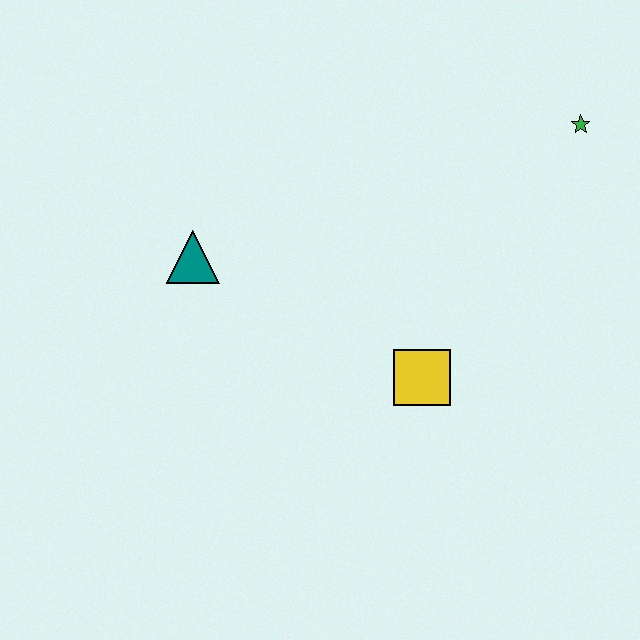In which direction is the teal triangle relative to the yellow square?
The teal triangle is to the left of the yellow square.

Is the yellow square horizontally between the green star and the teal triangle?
Yes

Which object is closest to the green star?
The yellow square is closest to the green star.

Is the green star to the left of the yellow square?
No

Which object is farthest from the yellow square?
The green star is farthest from the yellow square.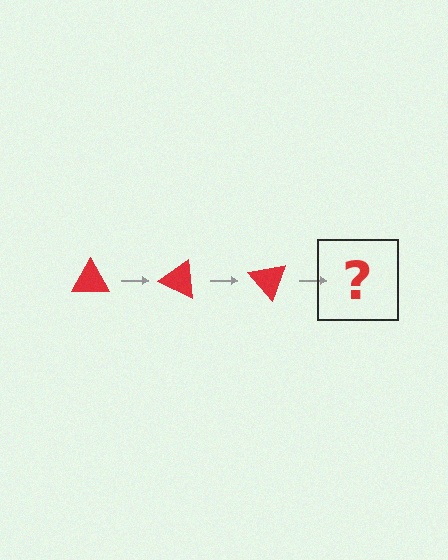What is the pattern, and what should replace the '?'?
The pattern is that the triangle rotates 25 degrees each step. The '?' should be a red triangle rotated 75 degrees.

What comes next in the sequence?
The next element should be a red triangle rotated 75 degrees.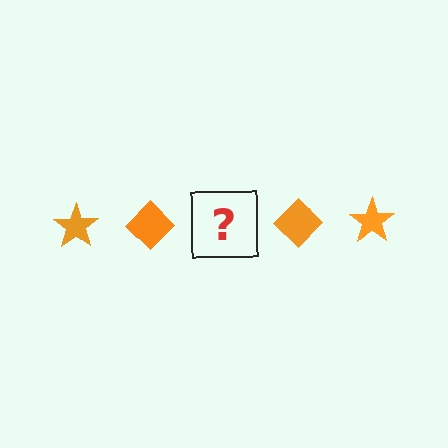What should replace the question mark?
The question mark should be replaced with an orange star.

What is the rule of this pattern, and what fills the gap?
The rule is that the pattern cycles through star, diamond shapes in orange. The gap should be filled with an orange star.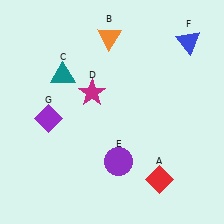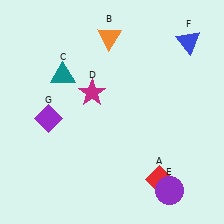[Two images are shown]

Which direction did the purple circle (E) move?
The purple circle (E) moved right.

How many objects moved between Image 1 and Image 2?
1 object moved between the two images.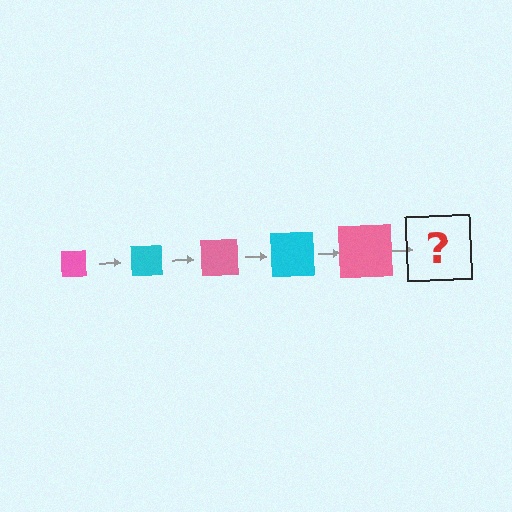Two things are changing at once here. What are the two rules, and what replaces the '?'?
The two rules are that the square grows larger each step and the color cycles through pink and cyan. The '?' should be a cyan square, larger than the previous one.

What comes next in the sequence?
The next element should be a cyan square, larger than the previous one.